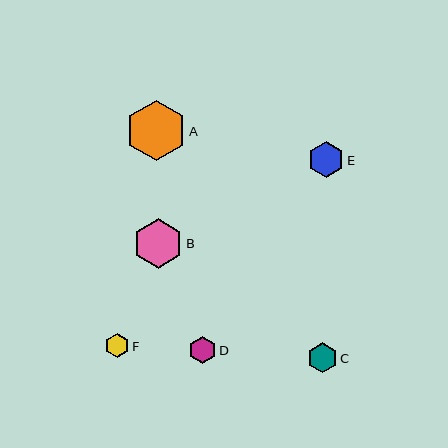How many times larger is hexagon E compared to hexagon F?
Hexagon E is approximately 1.5 times the size of hexagon F.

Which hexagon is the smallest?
Hexagon F is the smallest with a size of approximately 24 pixels.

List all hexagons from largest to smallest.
From largest to smallest: A, B, E, C, D, F.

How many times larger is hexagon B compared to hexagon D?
Hexagon B is approximately 1.8 times the size of hexagon D.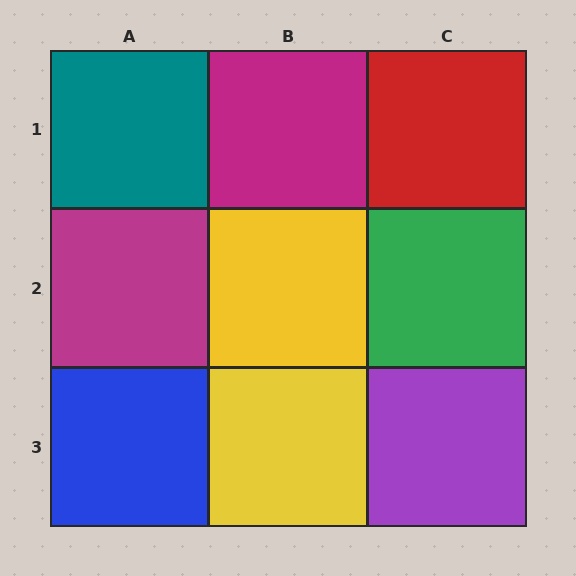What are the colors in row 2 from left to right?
Magenta, yellow, green.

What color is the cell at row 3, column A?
Blue.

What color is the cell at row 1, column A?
Teal.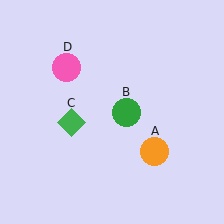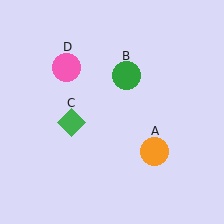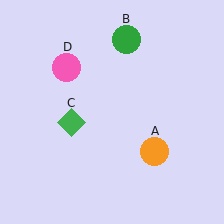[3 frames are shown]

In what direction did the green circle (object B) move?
The green circle (object B) moved up.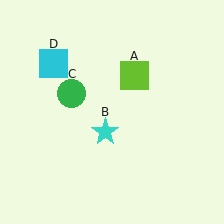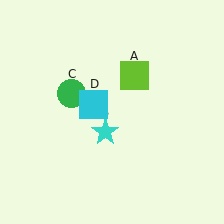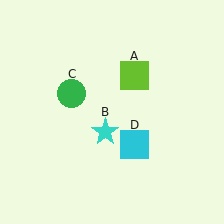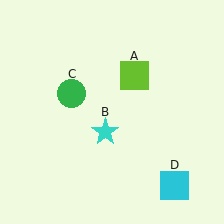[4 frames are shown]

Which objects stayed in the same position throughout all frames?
Lime square (object A) and cyan star (object B) and green circle (object C) remained stationary.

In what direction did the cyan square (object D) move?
The cyan square (object D) moved down and to the right.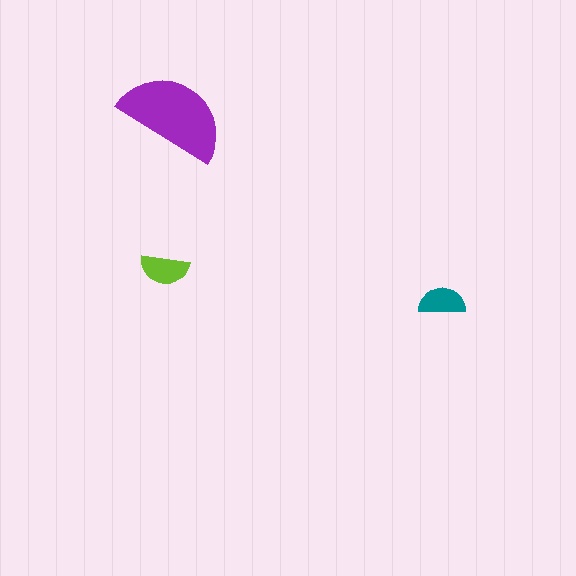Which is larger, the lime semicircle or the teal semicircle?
The lime one.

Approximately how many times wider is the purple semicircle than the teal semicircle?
About 2.5 times wider.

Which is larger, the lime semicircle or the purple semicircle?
The purple one.